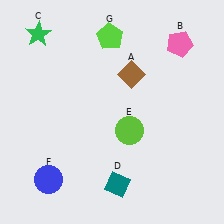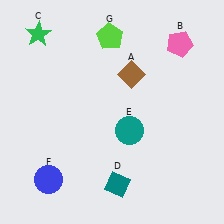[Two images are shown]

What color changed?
The circle (E) changed from lime in Image 1 to teal in Image 2.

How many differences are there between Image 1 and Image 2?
There is 1 difference between the two images.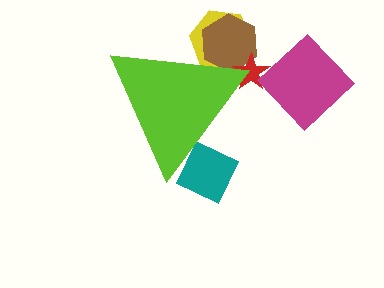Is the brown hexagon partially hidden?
Yes, the brown hexagon is partially hidden behind the lime triangle.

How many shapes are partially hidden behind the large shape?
4 shapes are partially hidden.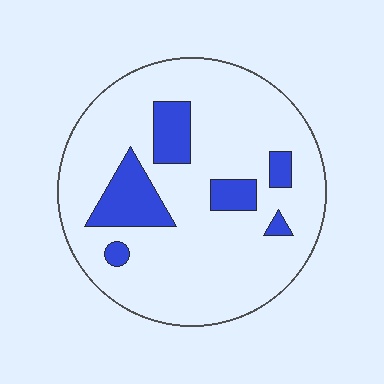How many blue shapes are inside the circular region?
6.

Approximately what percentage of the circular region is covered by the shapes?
Approximately 15%.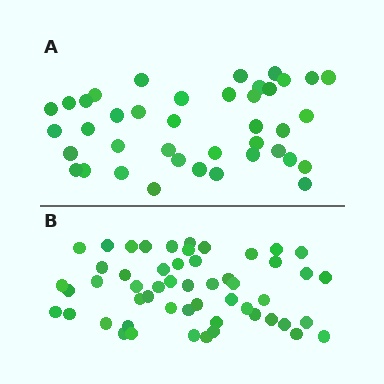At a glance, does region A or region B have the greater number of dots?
Region B (the bottom region) has more dots.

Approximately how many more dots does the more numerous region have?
Region B has approximately 15 more dots than region A.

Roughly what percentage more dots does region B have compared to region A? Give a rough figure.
About 30% more.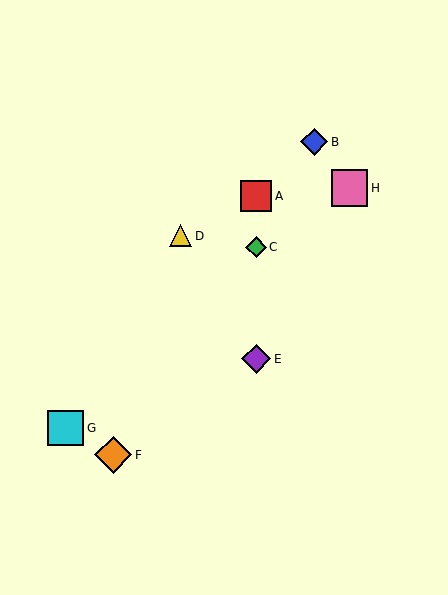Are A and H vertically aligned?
No, A is at x≈256 and H is at x≈350.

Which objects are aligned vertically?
Objects A, C, E are aligned vertically.